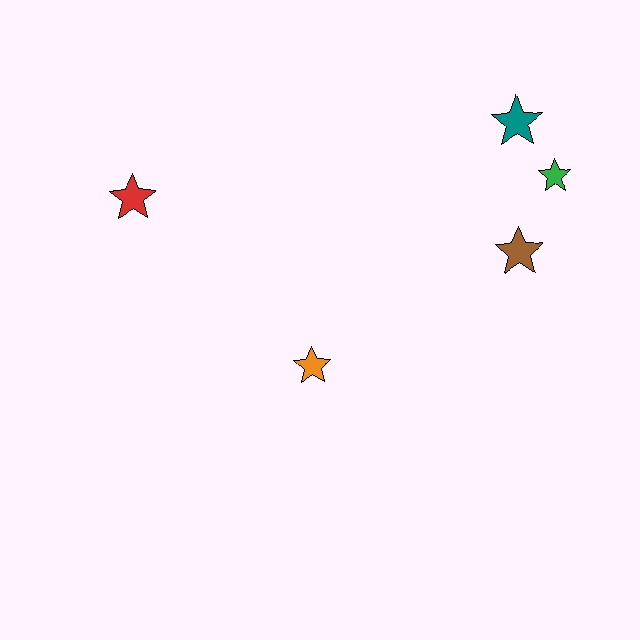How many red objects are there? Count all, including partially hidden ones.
There is 1 red object.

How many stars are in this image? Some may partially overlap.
There are 5 stars.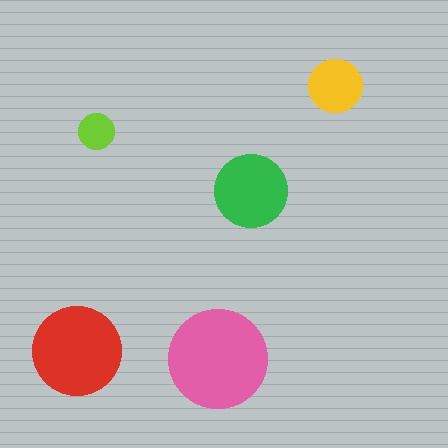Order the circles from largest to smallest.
the pink one, the red one, the green one, the yellow one, the lime one.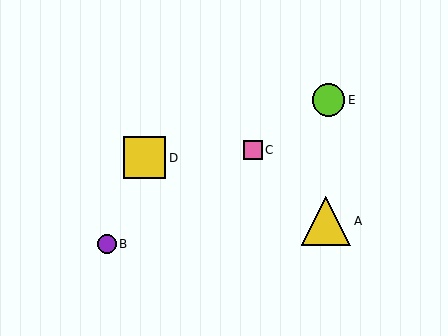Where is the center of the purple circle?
The center of the purple circle is at (107, 244).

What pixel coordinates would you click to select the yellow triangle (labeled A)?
Click at (326, 221) to select the yellow triangle A.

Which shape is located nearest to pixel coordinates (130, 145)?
The yellow square (labeled D) at (144, 158) is nearest to that location.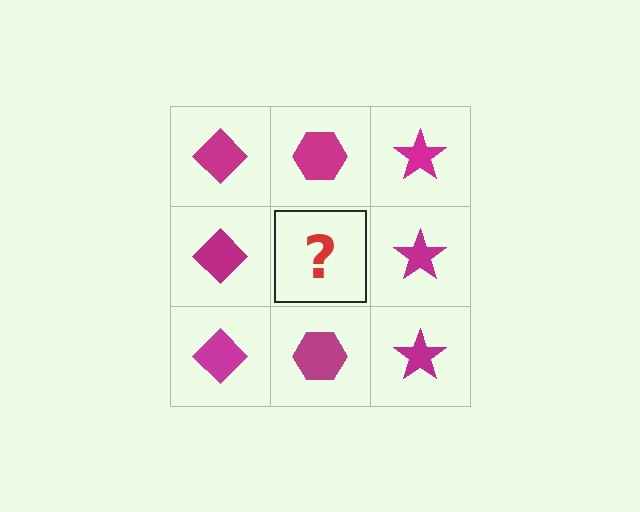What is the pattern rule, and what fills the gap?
The rule is that each column has a consistent shape. The gap should be filled with a magenta hexagon.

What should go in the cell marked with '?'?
The missing cell should contain a magenta hexagon.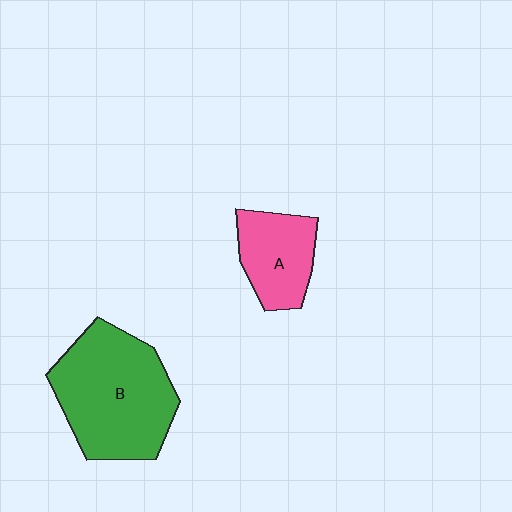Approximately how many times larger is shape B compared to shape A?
Approximately 2.0 times.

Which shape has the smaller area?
Shape A (pink).